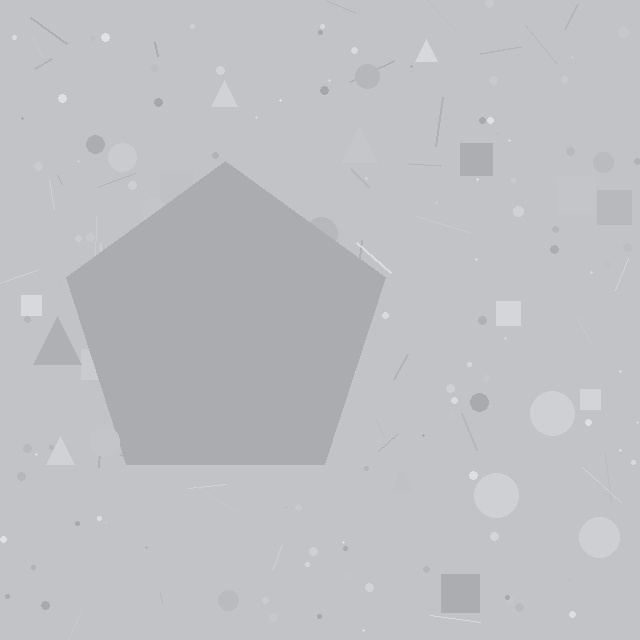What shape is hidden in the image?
A pentagon is hidden in the image.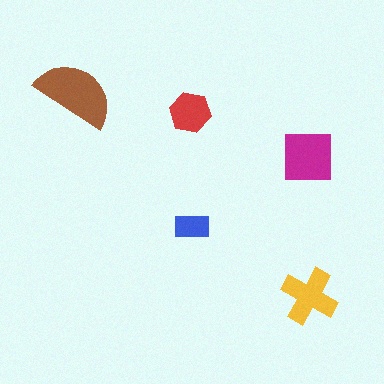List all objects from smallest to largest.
The blue rectangle, the red hexagon, the yellow cross, the magenta square, the brown semicircle.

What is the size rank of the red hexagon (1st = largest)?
4th.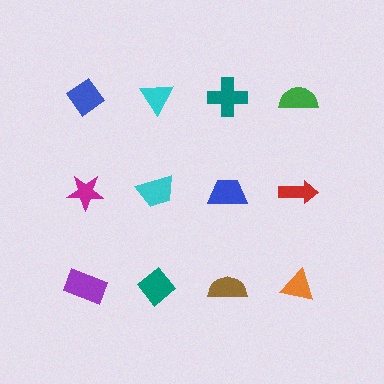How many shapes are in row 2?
4 shapes.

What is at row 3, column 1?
A purple rectangle.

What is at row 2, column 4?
A red arrow.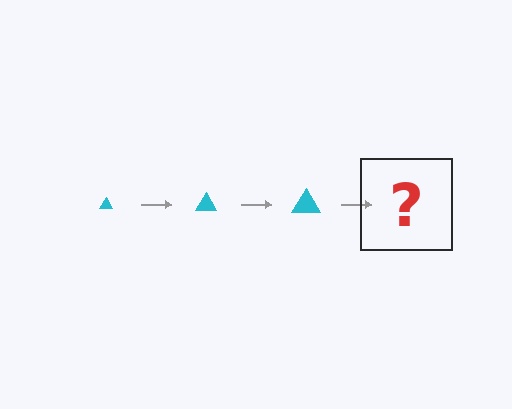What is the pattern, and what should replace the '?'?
The pattern is that the triangle gets progressively larger each step. The '?' should be a cyan triangle, larger than the previous one.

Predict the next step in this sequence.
The next step is a cyan triangle, larger than the previous one.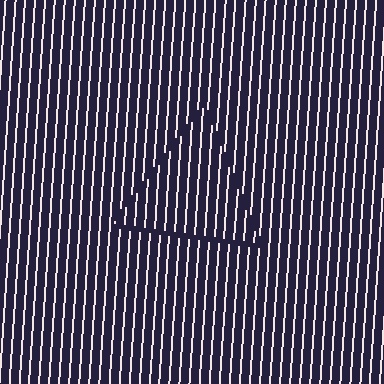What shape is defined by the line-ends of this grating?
An illusory triangle. The interior of the shape contains the same grating, shifted by half a period — the contour is defined by the phase discontinuity where line-ends from the inner and outer gratings abut.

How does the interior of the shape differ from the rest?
The interior of the shape contains the same grating, shifted by half a period — the contour is defined by the phase discontinuity where line-ends from the inner and outer gratings abut.